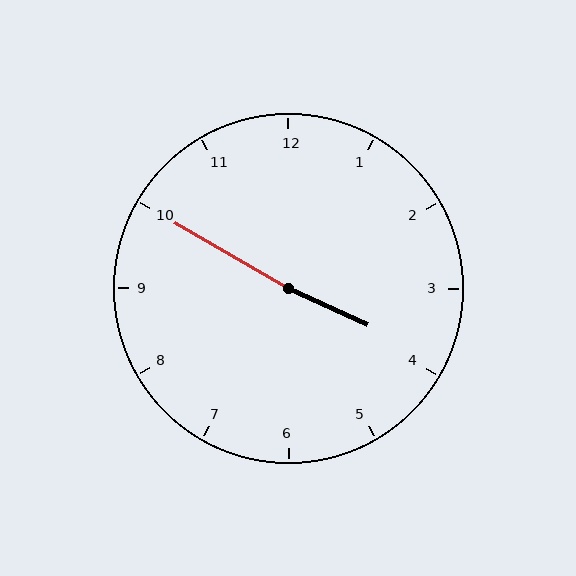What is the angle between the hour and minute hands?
Approximately 175 degrees.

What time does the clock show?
3:50.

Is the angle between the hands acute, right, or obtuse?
It is obtuse.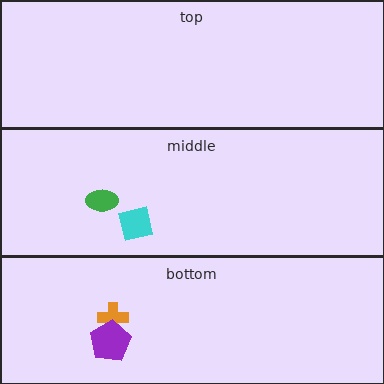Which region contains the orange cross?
The bottom region.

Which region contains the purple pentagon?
The bottom region.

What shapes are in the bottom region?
The orange cross, the purple pentagon.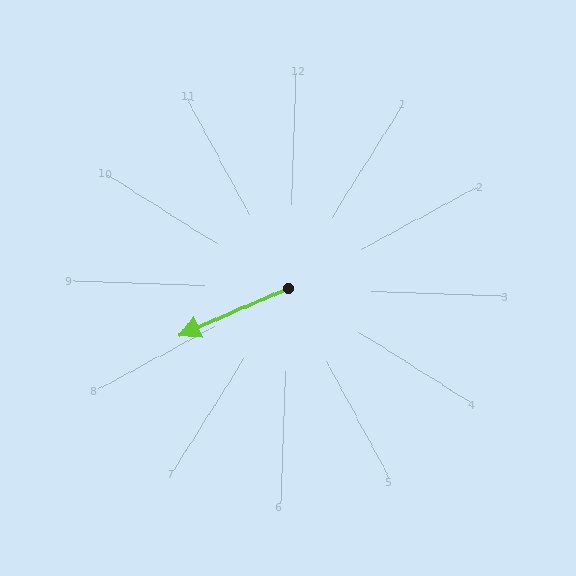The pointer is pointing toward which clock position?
Roughly 8 o'clock.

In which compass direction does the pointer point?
Southwest.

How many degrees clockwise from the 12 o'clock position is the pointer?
Approximately 244 degrees.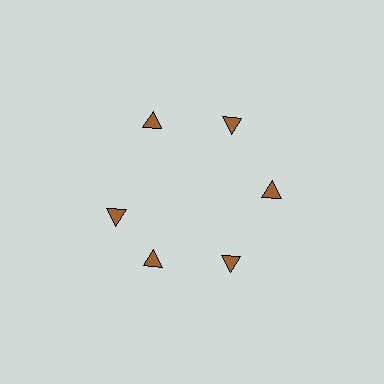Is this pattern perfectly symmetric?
No. The 6 brown triangles are arranged in a ring, but one element near the 9 o'clock position is rotated out of alignment along the ring, breaking the 6-fold rotational symmetry.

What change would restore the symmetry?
The symmetry would be restored by rotating it back into even spacing with its neighbors so that all 6 triangles sit at equal angles and equal distance from the center.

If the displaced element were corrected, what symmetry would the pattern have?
It would have 6-fold rotational symmetry — the pattern would map onto itself every 60 degrees.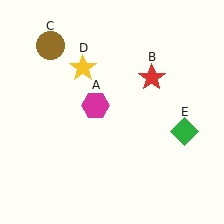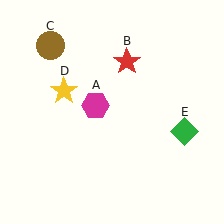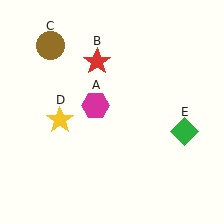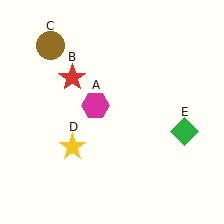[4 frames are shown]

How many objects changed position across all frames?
2 objects changed position: red star (object B), yellow star (object D).